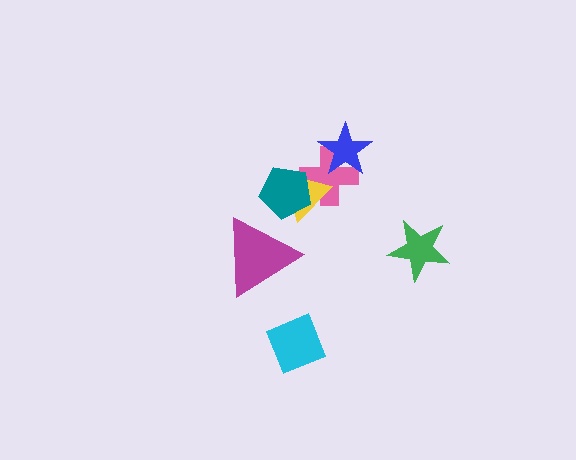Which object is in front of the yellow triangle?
The teal pentagon is in front of the yellow triangle.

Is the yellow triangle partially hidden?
Yes, it is partially covered by another shape.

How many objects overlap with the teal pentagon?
2 objects overlap with the teal pentagon.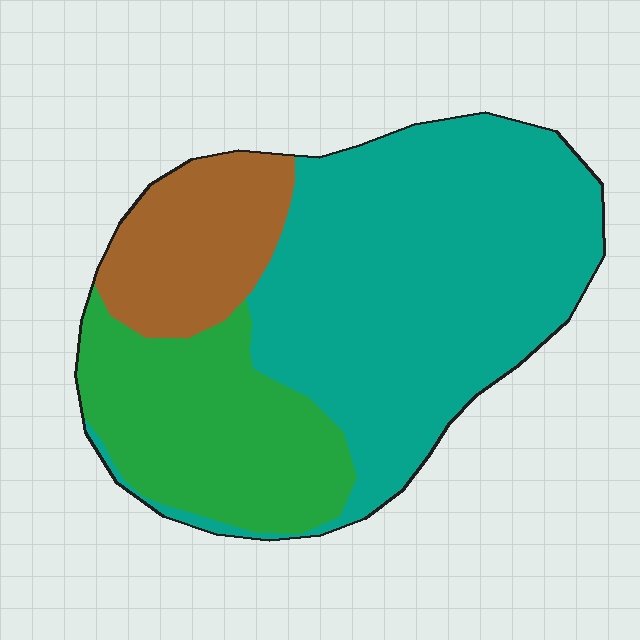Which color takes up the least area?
Brown, at roughly 15%.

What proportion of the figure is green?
Green covers 26% of the figure.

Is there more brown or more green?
Green.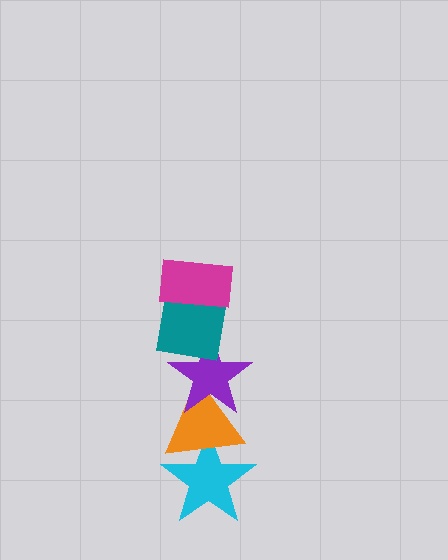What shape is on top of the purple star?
The teal square is on top of the purple star.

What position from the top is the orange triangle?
The orange triangle is 4th from the top.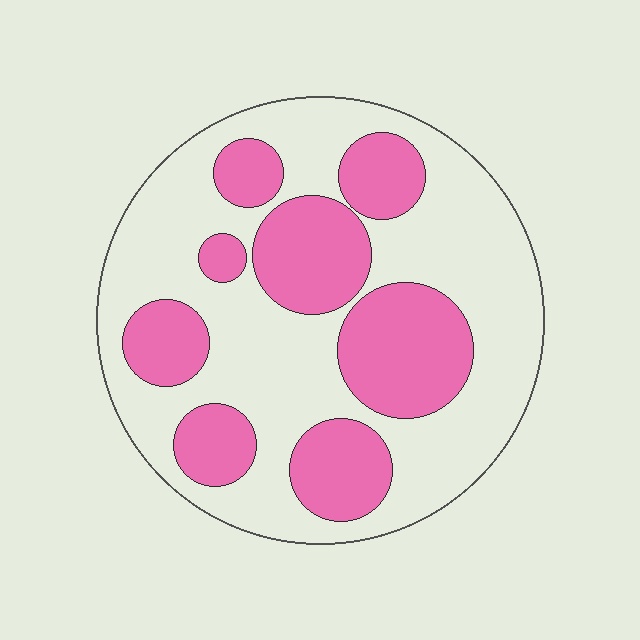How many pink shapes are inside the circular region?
8.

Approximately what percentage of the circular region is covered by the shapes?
Approximately 35%.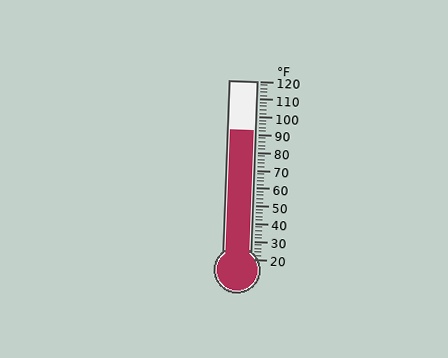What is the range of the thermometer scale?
The thermometer scale ranges from 20°F to 120°F.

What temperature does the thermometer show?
The thermometer shows approximately 92°F.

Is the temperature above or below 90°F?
The temperature is above 90°F.